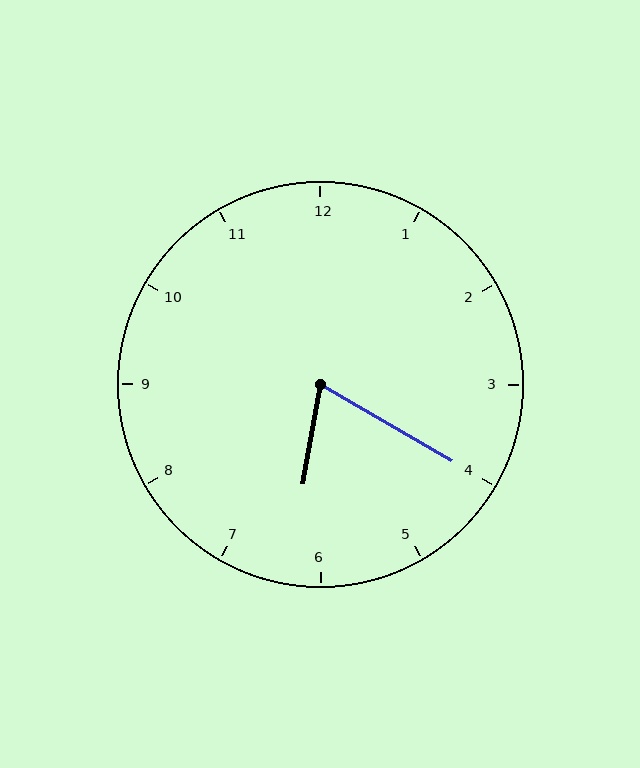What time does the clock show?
6:20.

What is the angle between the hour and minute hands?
Approximately 70 degrees.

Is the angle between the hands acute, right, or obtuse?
It is acute.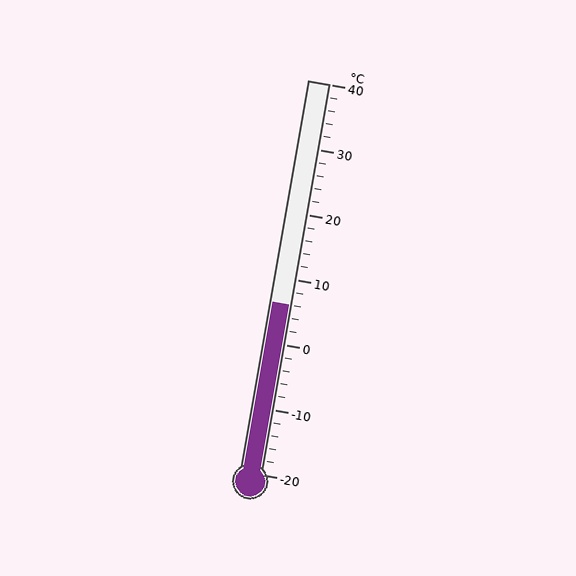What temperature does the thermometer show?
The thermometer shows approximately 6°C.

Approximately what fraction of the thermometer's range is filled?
The thermometer is filled to approximately 45% of its range.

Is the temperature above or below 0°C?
The temperature is above 0°C.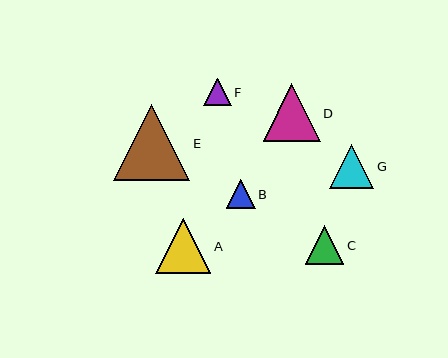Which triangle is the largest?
Triangle E is the largest with a size of approximately 76 pixels.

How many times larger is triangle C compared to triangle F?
Triangle C is approximately 1.4 times the size of triangle F.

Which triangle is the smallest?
Triangle F is the smallest with a size of approximately 28 pixels.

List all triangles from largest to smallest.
From largest to smallest: E, D, A, G, C, B, F.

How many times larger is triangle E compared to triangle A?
Triangle E is approximately 1.4 times the size of triangle A.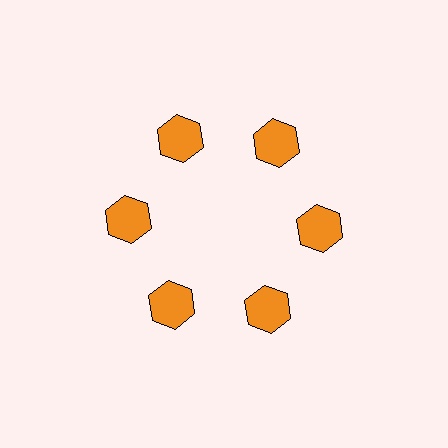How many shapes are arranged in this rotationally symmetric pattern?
There are 6 shapes, arranged in 6 groups of 1.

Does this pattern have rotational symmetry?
Yes, this pattern has 6-fold rotational symmetry. It looks the same after rotating 60 degrees around the center.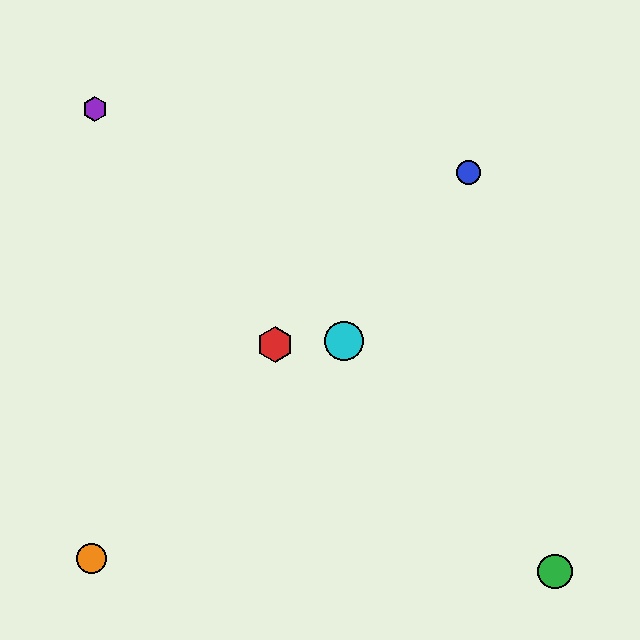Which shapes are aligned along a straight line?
The blue circle, the yellow hexagon, the cyan circle are aligned along a straight line.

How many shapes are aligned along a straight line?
3 shapes (the blue circle, the yellow hexagon, the cyan circle) are aligned along a straight line.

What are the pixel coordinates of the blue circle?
The blue circle is at (468, 172).